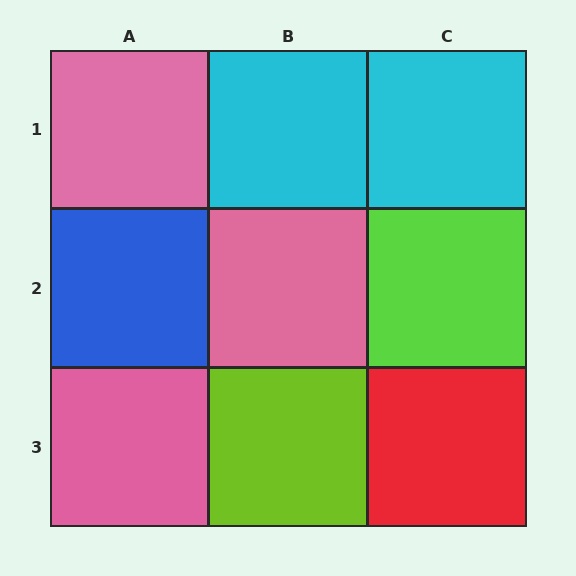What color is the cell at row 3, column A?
Pink.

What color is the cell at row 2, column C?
Lime.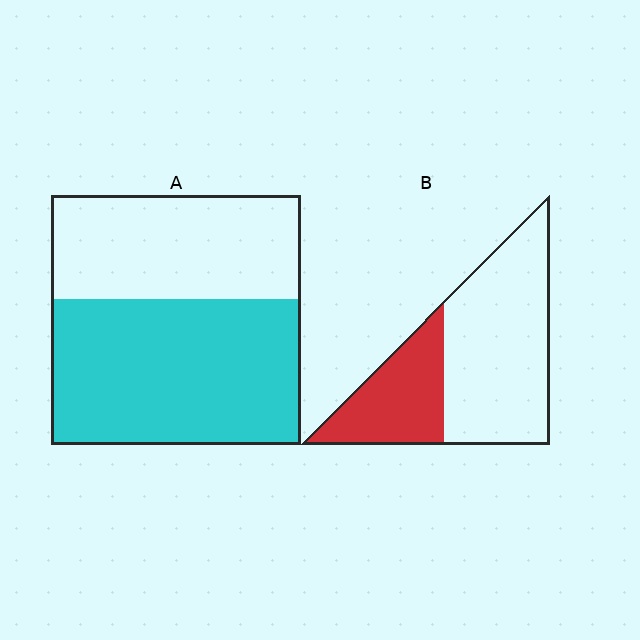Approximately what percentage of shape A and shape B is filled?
A is approximately 60% and B is approximately 35%.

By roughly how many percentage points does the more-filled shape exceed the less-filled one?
By roughly 25 percentage points (A over B).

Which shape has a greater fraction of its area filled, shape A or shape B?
Shape A.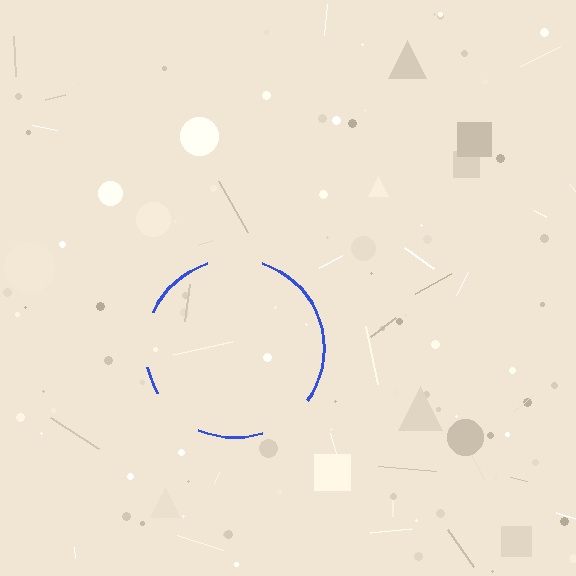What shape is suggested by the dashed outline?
The dashed outline suggests a circle.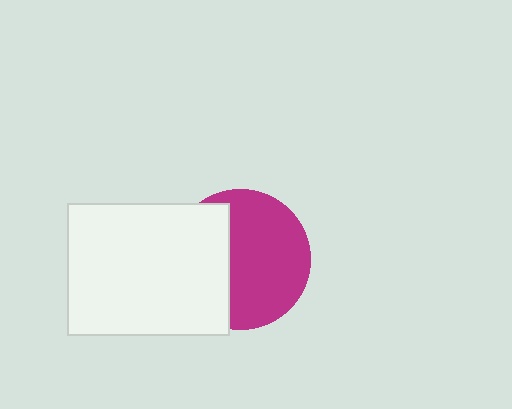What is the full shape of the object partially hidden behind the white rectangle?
The partially hidden object is a magenta circle.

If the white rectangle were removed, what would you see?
You would see the complete magenta circle.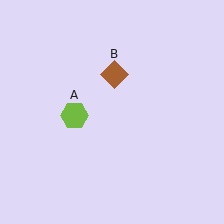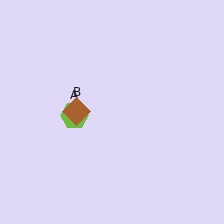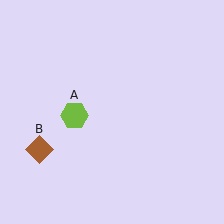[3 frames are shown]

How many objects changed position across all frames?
1 object changed position: brown diamond (object B).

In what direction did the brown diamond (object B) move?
The brown diamond (object B) moved down and to the left.